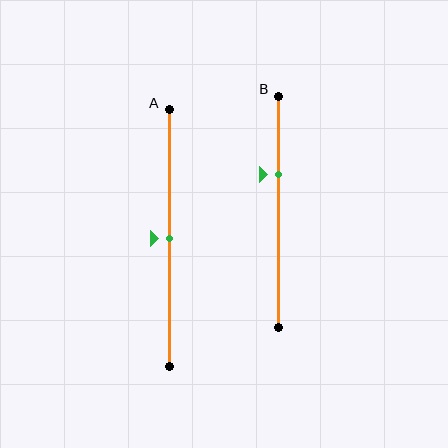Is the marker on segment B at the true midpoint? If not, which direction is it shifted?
No, the marker on segment B is shifted upward by about 16% of the segment length.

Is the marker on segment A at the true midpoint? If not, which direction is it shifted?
Yes, the marker on segment A is at the true midpoint.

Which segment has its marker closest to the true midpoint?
Segment A has its marker closest to the true midpoint.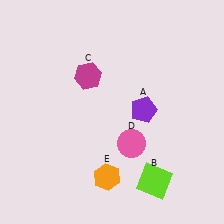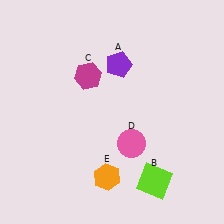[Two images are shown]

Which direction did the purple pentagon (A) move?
The purple pentagon (A) moved up.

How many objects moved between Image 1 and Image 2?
1 object moved between the two images.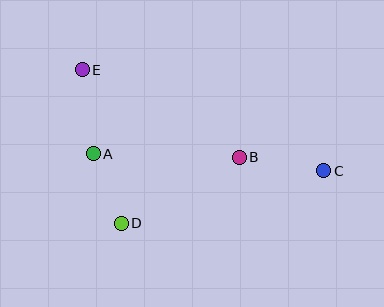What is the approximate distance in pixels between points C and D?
The distance between C and D is approximately 209 pixels.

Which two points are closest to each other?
Points A and D are closest to each other.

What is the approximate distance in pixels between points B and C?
The distance between B and C is approximately 86 pixels.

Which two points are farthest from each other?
Points C and E are farthest from each other.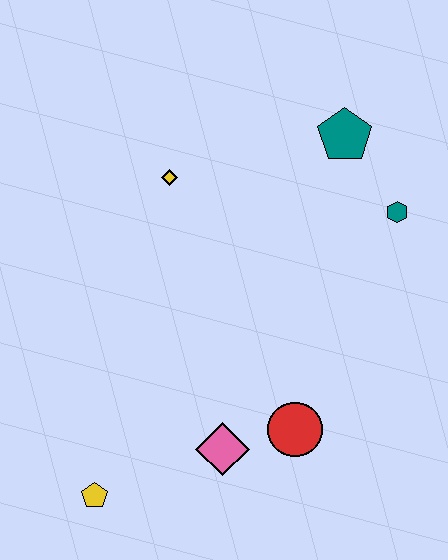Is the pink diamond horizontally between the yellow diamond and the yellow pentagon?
No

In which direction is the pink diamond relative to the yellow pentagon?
The pink diamond is to the right of the yellow pentagon.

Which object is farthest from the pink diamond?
The teal pentagon is farthest from the pink diamond.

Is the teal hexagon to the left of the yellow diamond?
No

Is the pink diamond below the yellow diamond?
Yes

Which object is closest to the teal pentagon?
The teal hexagon is closest to the teal pentagon.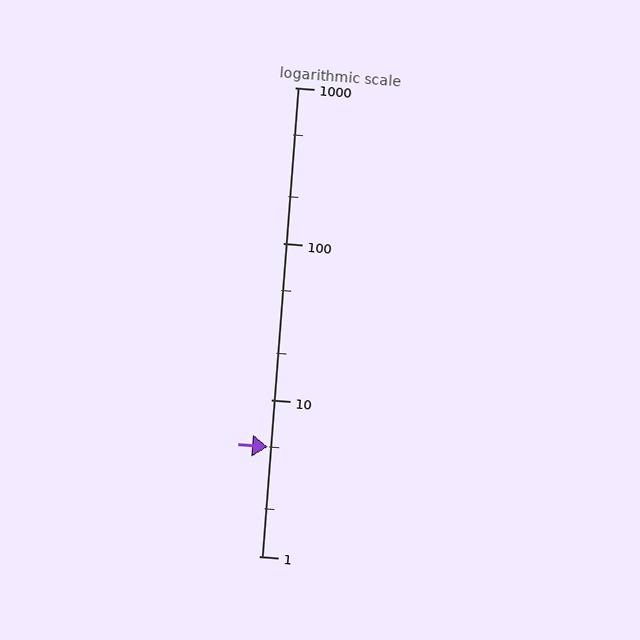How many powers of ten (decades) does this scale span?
The scale spans 3 decades, from 1 to 1000.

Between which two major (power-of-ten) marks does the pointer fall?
The pointer is between 1 and 10.